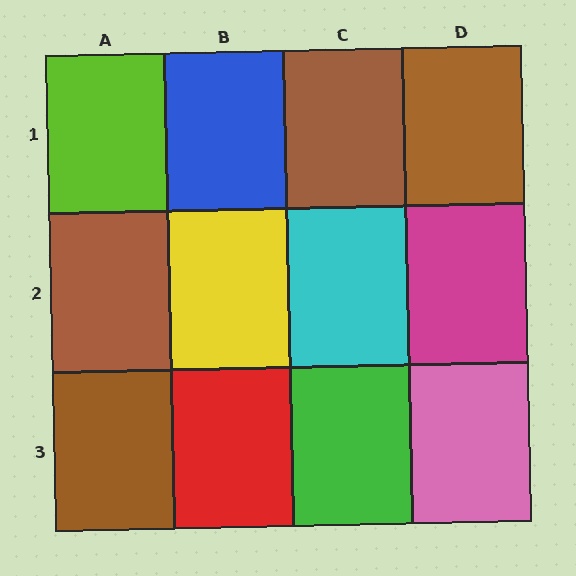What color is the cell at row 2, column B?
Yellow.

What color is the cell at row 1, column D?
Brown.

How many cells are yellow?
1 cell is yellow.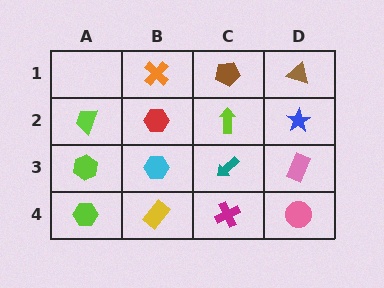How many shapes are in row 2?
4 shapes.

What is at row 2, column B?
A red hexagon.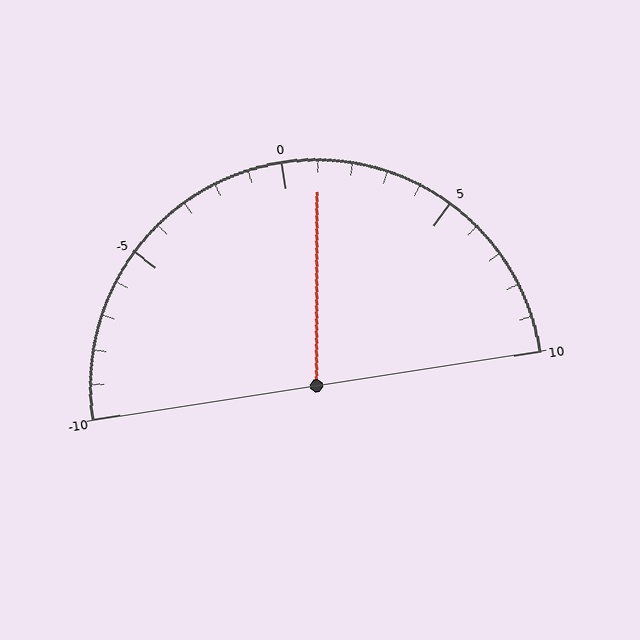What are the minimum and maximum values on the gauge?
The gauge ranges from -10 to 10.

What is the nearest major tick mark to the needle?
The nearest major tick mark is 0.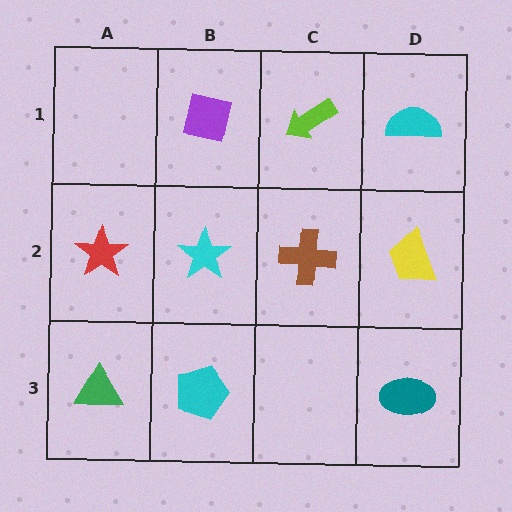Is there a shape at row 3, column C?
No, that cell is empty.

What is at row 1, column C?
A lime arrow.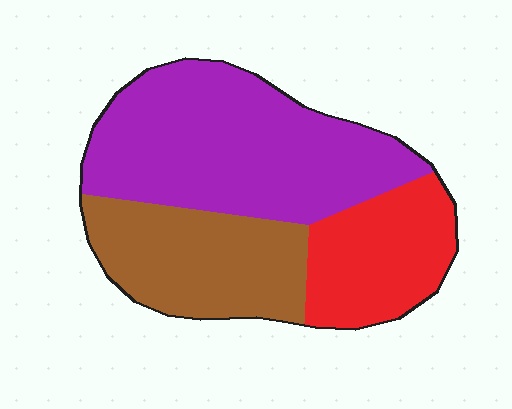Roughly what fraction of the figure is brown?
Brown takes up about one quarter (1/4) of the figure.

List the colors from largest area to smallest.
From largest to smallest: purple, brown, red.